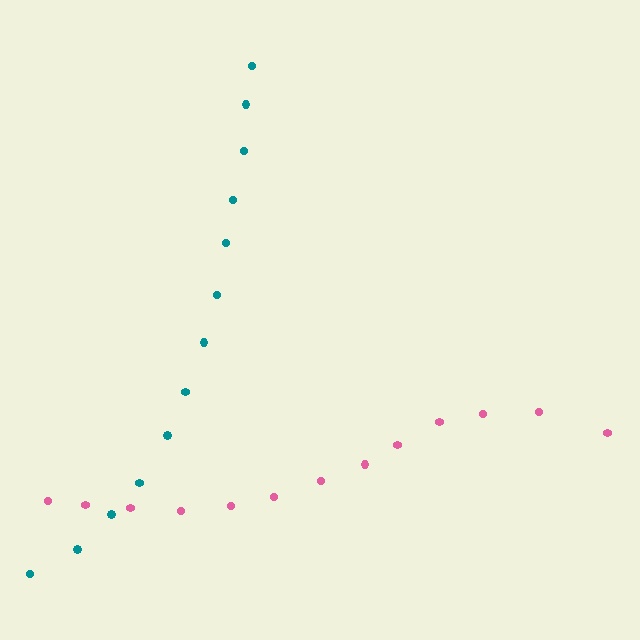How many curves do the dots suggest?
There are 2 distinct paths.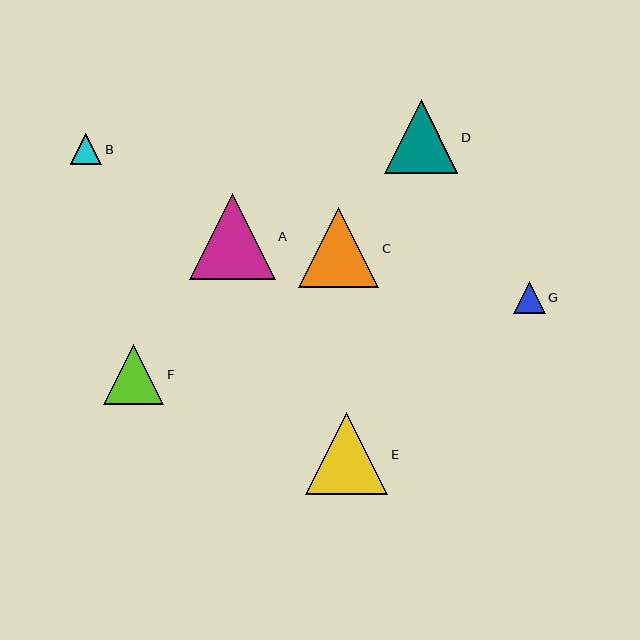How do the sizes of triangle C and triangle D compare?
Triangle C and triangle D are approximately the same size.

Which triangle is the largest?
Triangle A is the largest with a size of approximately 85 pixels.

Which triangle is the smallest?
Triangle G is the smallest with a size of approximately 32 pixels.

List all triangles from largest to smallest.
From largest to smallest: A, E, C, D, F, B, G.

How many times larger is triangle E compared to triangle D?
Triangle E is approximately 1.1 times the size of triangle D.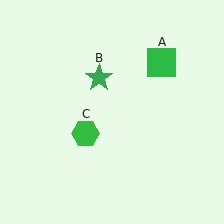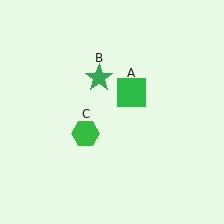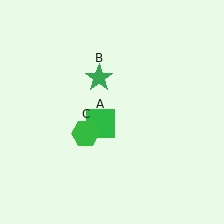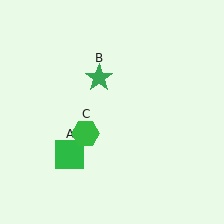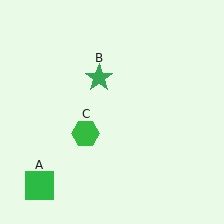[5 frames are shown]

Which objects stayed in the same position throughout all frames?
Green star (object B) and green hexagon (object C) remained stationary.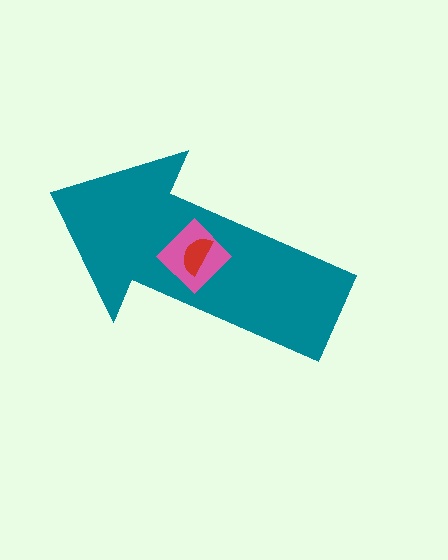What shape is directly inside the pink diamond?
The red semicircle.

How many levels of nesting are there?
3.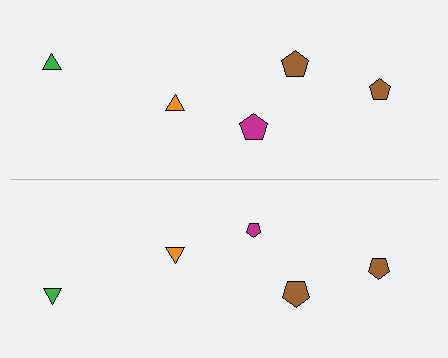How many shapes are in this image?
There are 10 shapes in this image.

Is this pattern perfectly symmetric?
No, the pattern is not perfectly symmetric. The magenta pentagon on the bottom side has a different size than its mirror counterpart.